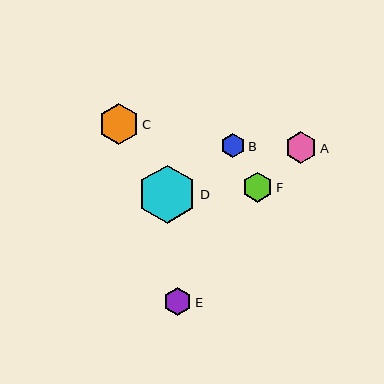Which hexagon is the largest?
Hexagon D is the largest with a size of approximately 59 pixels.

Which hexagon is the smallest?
Hexagon B is the smallest with a size of approximately 24 pixels.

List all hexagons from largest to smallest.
From largest to smallest: D, C, A, F, E, B.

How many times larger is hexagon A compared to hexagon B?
Hexagon A is approximately 1.3 times the size of hexagon B.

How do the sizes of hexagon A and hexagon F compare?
Hexagon A and hexagon F are approximately the same size.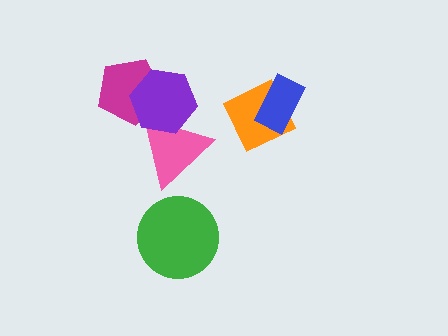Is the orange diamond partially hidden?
Yes, it is partially covered by another shape.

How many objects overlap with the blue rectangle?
1 object overlaps with the blue rectangle.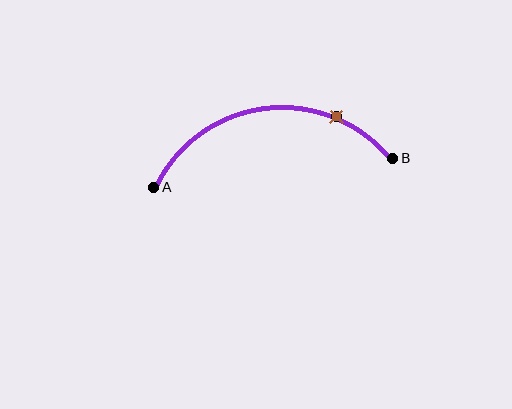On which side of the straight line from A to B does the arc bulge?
The arc bulges above the straight line connecting A and B.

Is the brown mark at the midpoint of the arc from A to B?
No. The brown mark lies on the arc but is closer to endpoint B. The arc midpoint would be at the point on the curve equidistant along the arc from both A and B.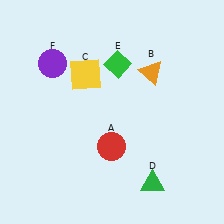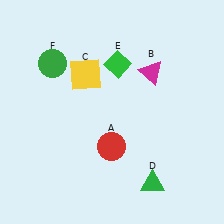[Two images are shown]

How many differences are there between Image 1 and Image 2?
There are 2 differences between the two images.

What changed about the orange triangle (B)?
In Image 1, B is orange. In Image 2, it changed to magenta.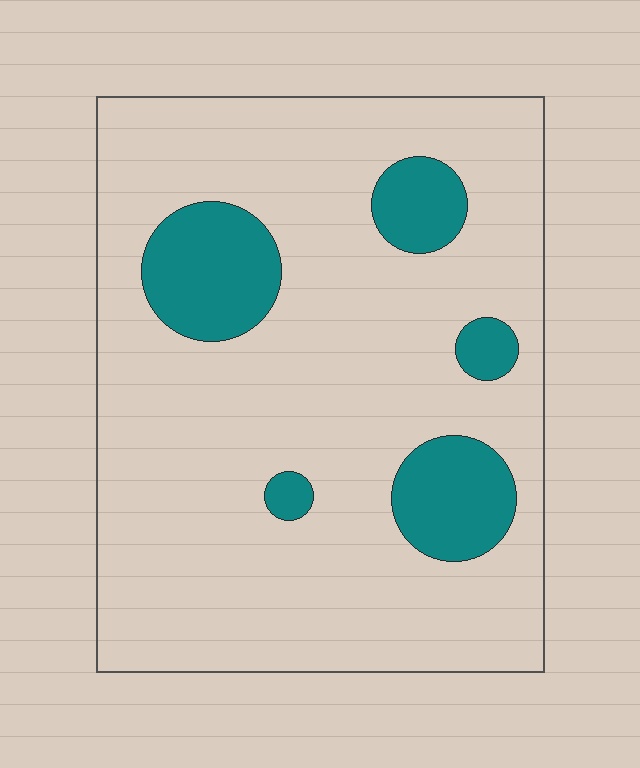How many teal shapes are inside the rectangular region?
5.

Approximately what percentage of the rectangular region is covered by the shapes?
Approximately 15%.